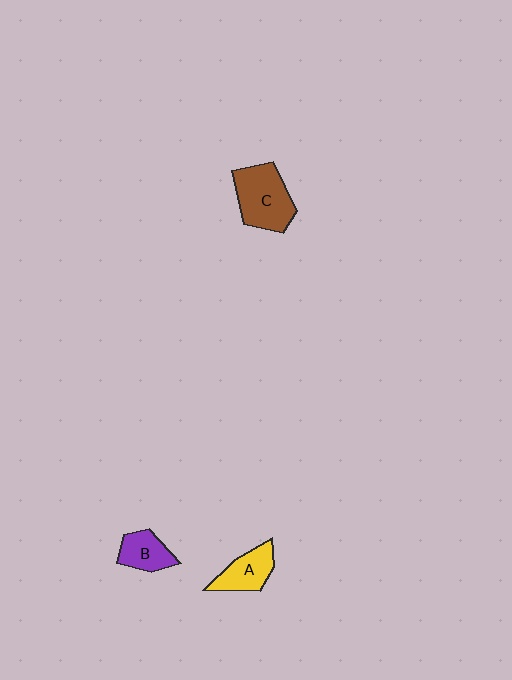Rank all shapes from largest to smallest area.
From largest to smallest: C (brown), A (yellow), B (purple).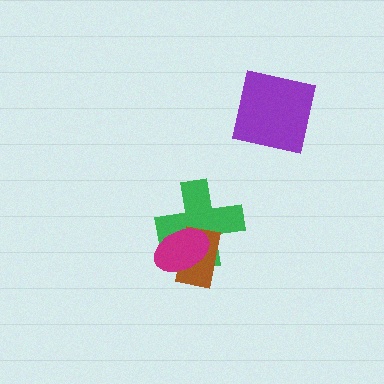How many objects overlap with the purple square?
0 objects overlap with the purple square.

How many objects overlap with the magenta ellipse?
2 objects overlap with the magenta ellipse.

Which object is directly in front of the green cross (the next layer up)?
The brown rectangle is directly in front of the green cross.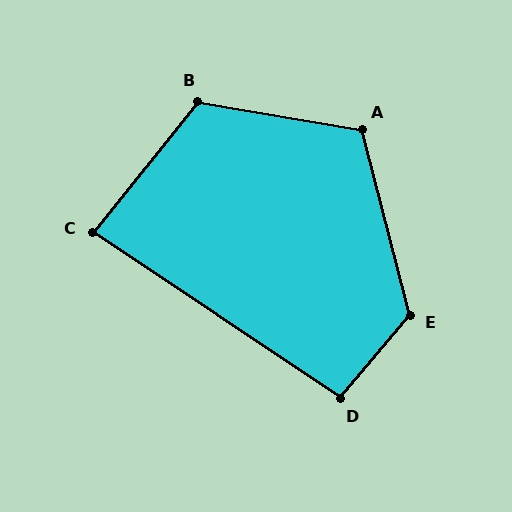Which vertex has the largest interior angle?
E, at approximately 126 degrees.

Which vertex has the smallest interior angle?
C, at approximately 85 degrees.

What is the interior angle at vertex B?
Approximately 119 degrees (obtuse).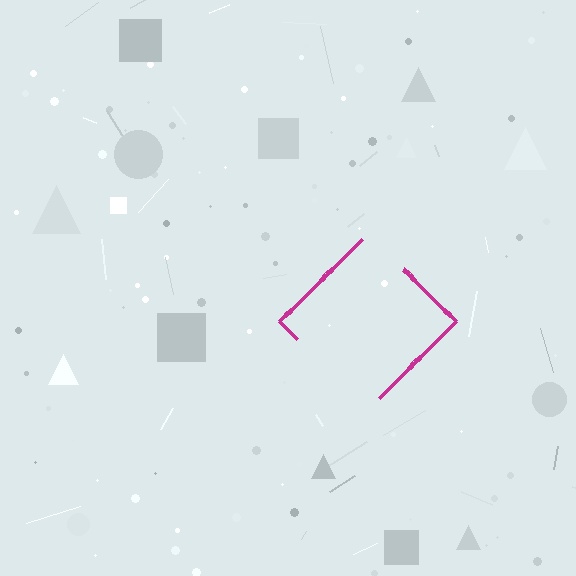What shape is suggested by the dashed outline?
The dashed outline suggests a diamond.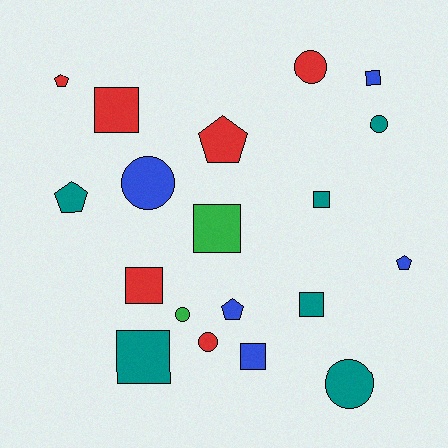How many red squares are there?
There are 2 red squares.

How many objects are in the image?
There are 19 objects.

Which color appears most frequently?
Teal, with 6 objects.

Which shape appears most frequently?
Square, with 8 objects.